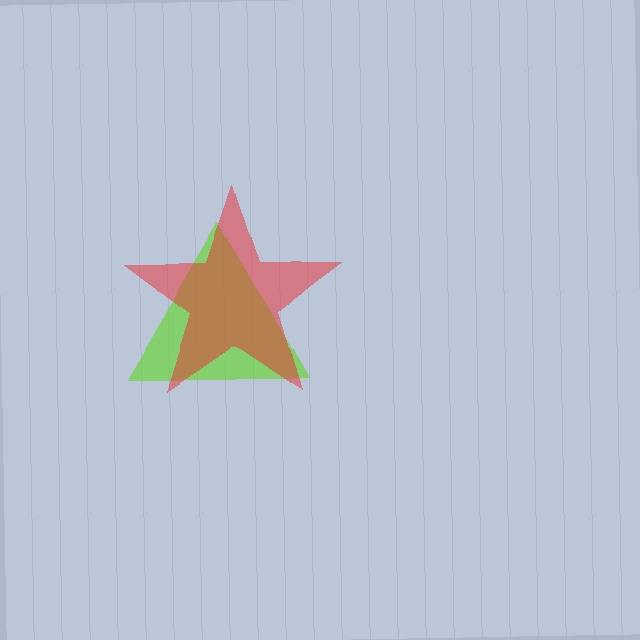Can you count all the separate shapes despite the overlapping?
Yes, there are 2 separate shapes.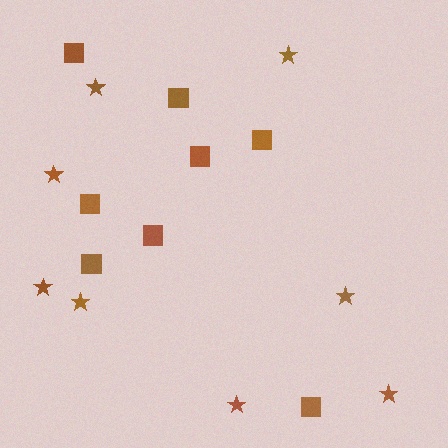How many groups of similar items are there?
There are 2 groups: one group of stars (8) and one group of squares (8).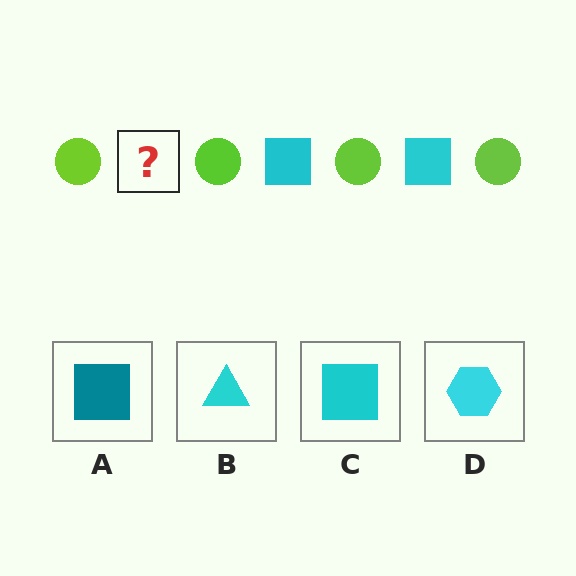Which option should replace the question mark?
Option C.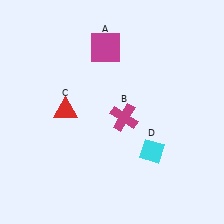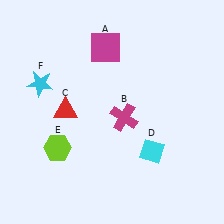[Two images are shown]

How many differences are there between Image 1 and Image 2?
There are 2 differences between the two images.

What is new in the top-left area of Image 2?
A cyan star (F) was added in the top-left area of Image 2.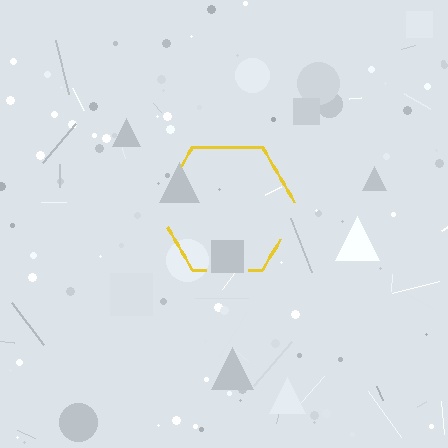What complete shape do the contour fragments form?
The contour fragments form a hexagon.